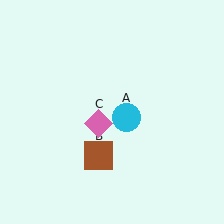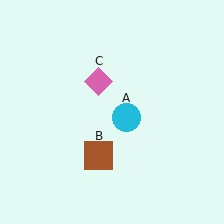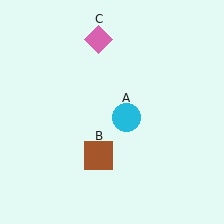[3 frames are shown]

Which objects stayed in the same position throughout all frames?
Cyan circle (object A) and brown square (object B) remained stationary.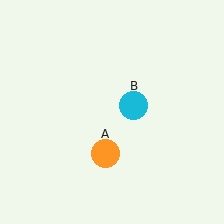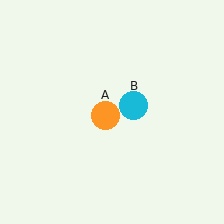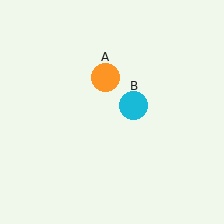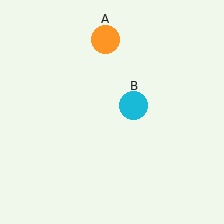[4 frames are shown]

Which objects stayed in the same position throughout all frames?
Cyan circle (object B) remained stationary.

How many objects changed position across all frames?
1 object changed position: orange circle (object A).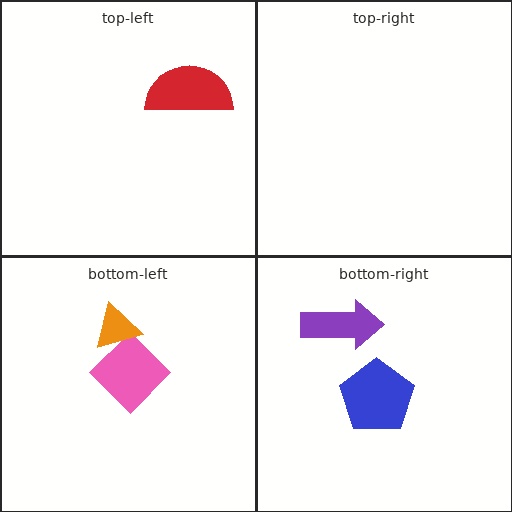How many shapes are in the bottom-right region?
2.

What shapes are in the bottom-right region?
The blue pentagon, the purple arrow.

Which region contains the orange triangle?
The bottom-left region.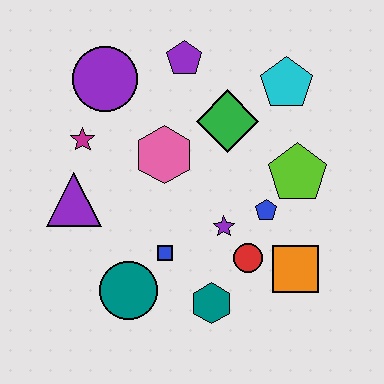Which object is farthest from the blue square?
The cyan pentagon is farthest from the blue square.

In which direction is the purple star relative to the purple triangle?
The purple star is to the right of the purple triangle.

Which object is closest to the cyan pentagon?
The green diamond is closest to the cyan pentagon.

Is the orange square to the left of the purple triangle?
No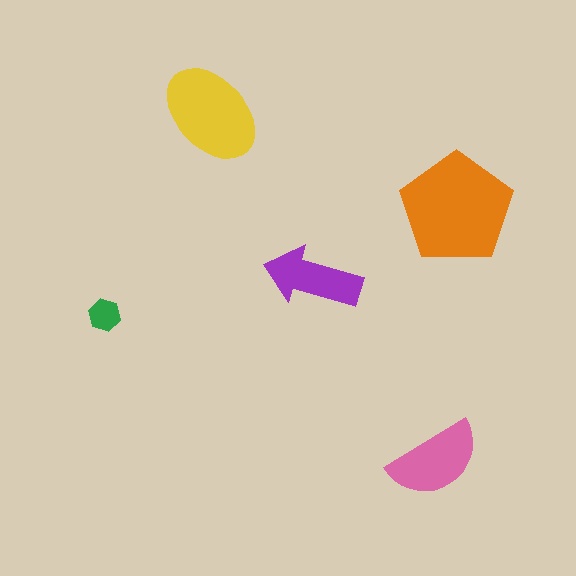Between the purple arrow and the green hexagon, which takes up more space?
The purple arrow.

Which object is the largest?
The orange pentagon.